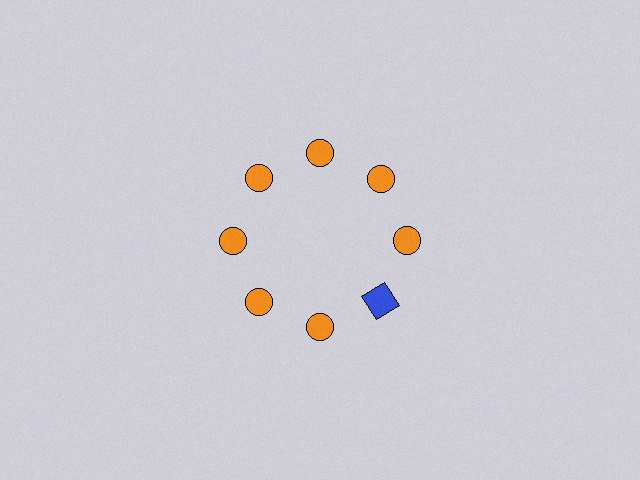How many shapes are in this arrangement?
There are 8 shapes arranged in a ring pattern.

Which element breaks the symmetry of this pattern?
The blue square at roughly the 4 o'clock position breaks the symmetry. All other shapes are orange circles.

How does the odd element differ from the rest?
It differs in both color (blue instead of orange) and shape (square instead of circle).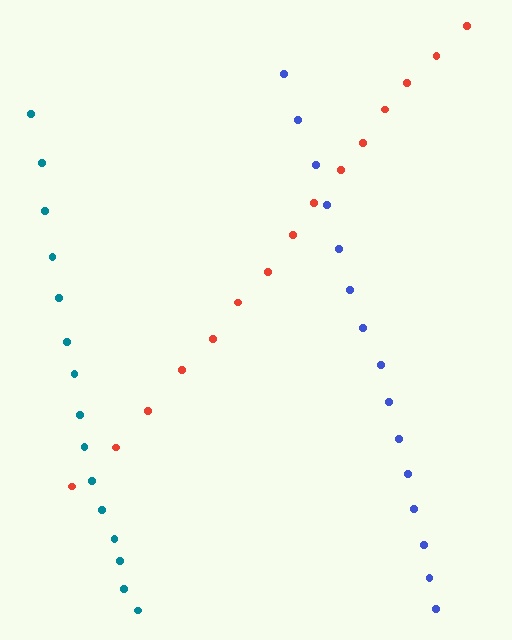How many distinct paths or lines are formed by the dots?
There are 3 distinct paths.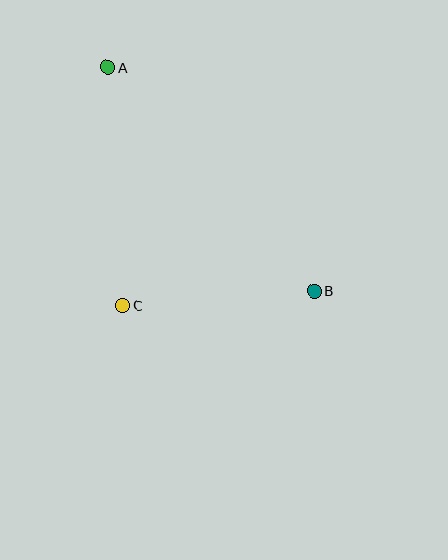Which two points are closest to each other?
Points B and C are closest to each other.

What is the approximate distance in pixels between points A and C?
The distance between A and C is approximately 238 pixels.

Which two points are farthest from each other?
Points A and B are farthest from each other.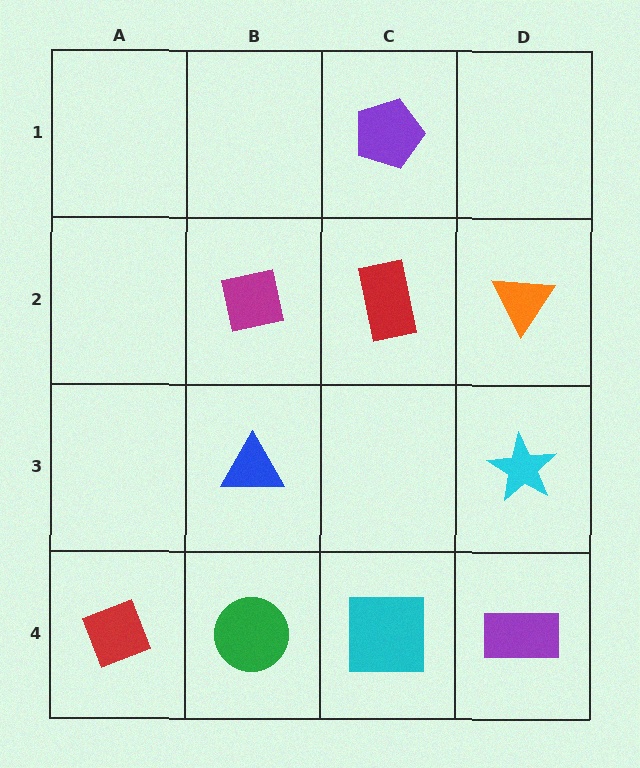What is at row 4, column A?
A red diamond.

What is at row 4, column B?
A green circle.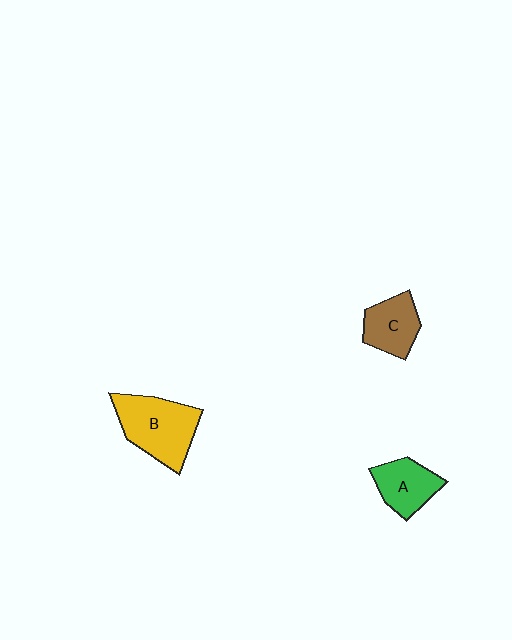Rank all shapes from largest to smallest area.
From largest to smallest: B (yellow), A (green), C (brown).